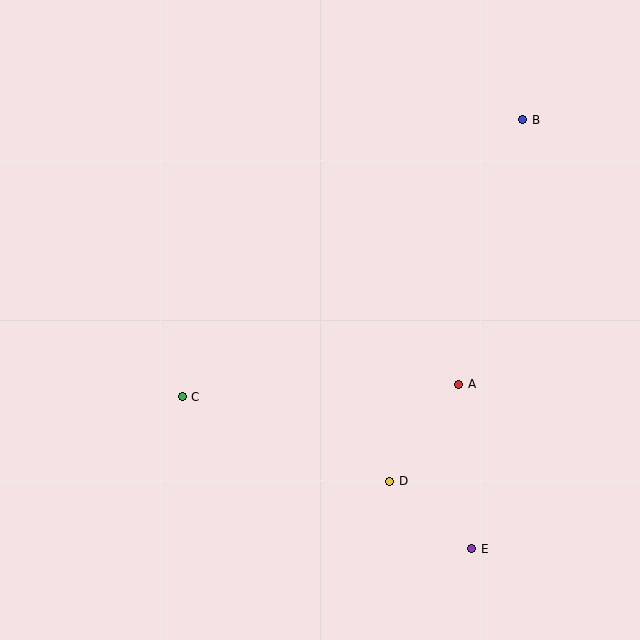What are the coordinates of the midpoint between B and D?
The midpoint between B and D is at (456, 300).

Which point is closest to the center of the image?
Point A at (459, 384) is closest to the center.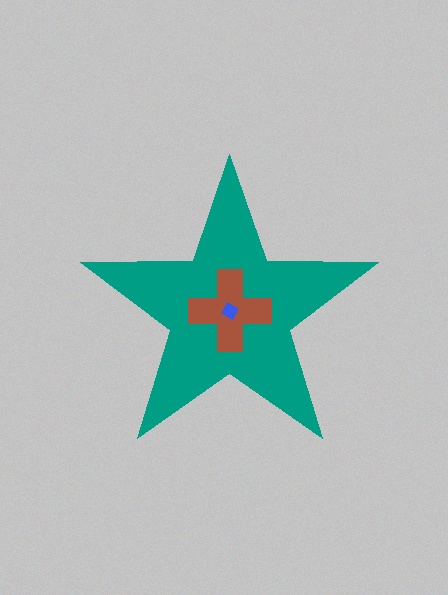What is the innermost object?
The blue square.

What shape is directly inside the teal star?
The brown cross.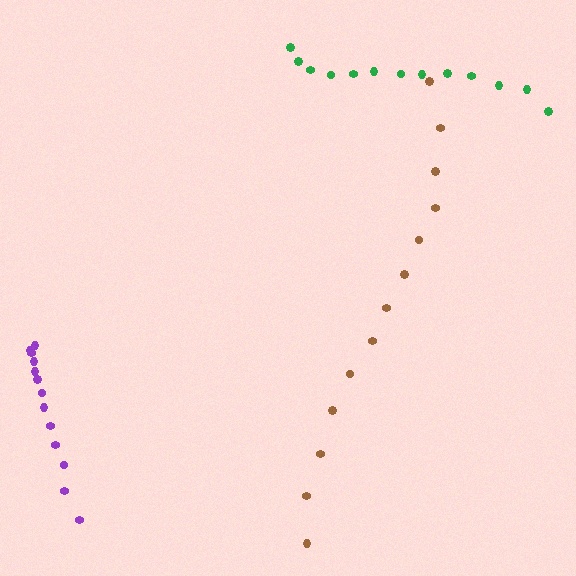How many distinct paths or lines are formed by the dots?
There are 3 distinct paths.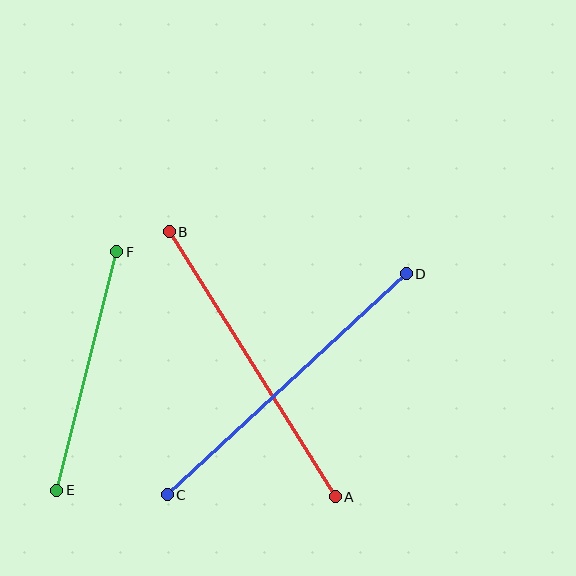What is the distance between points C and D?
The distance is approximately 325 pixels.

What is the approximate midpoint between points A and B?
The midpoint is at approximately (252, 364) pixels.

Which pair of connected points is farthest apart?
Points C and D are farthest apart.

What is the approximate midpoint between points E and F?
The midpoint is at approximately (87, 371) pixels.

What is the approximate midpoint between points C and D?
The midpoint is at approximately (287, 384) pixels.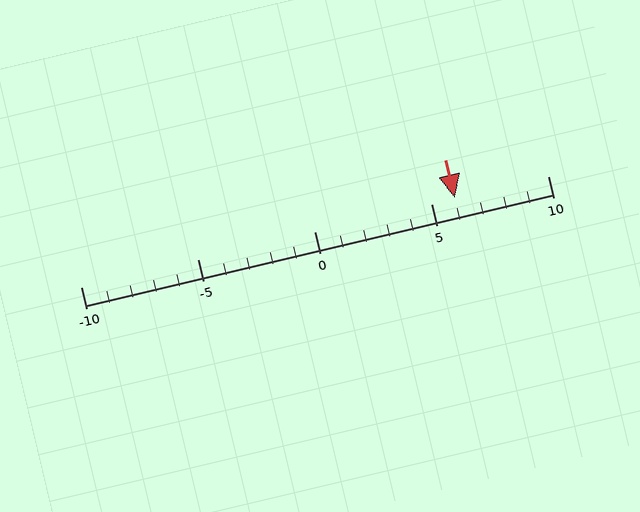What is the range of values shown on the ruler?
The ruler shows values from -10 to 10.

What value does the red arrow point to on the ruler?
The red arrow points to approximately 6.